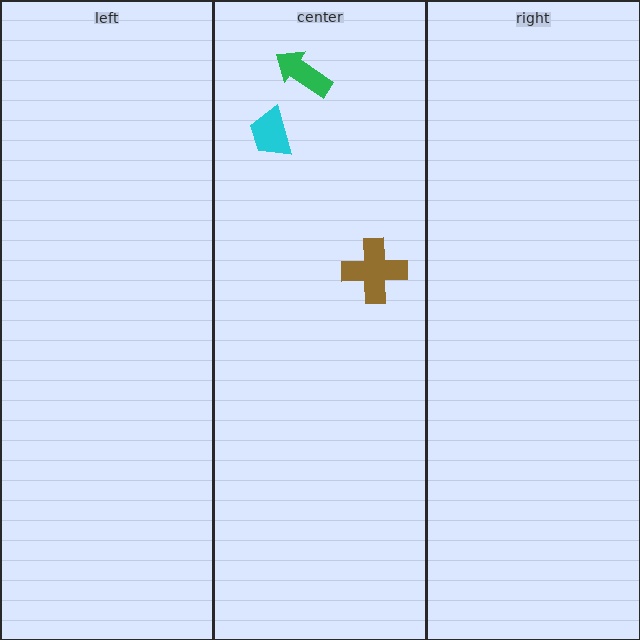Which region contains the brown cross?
The center region.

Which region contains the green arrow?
The center region.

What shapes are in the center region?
The brown cross, the green arrow, the cyan trapezoid.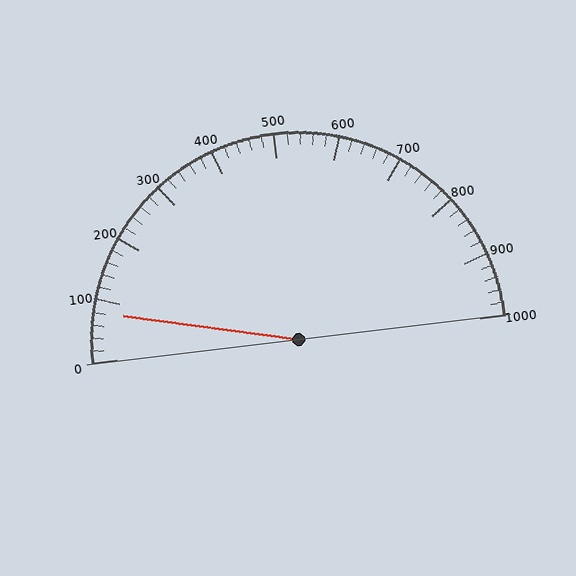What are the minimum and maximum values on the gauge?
The gauge ranges from 0 to 1000.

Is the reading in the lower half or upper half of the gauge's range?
The reading is in the lower half of the range (0 to 1000).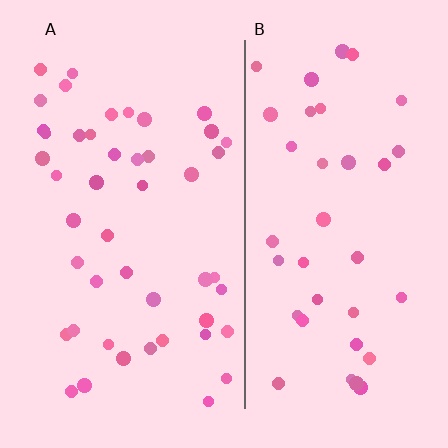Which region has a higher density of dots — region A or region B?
A (the left).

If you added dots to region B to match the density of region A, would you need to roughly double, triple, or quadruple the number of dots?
Approximately double.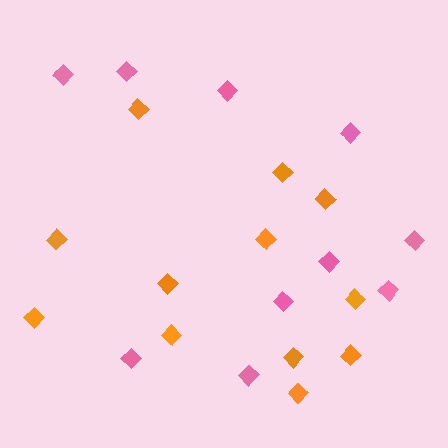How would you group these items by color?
There are 2 groups: one group of pink diamonds (10) and one group of orange diamonds (12).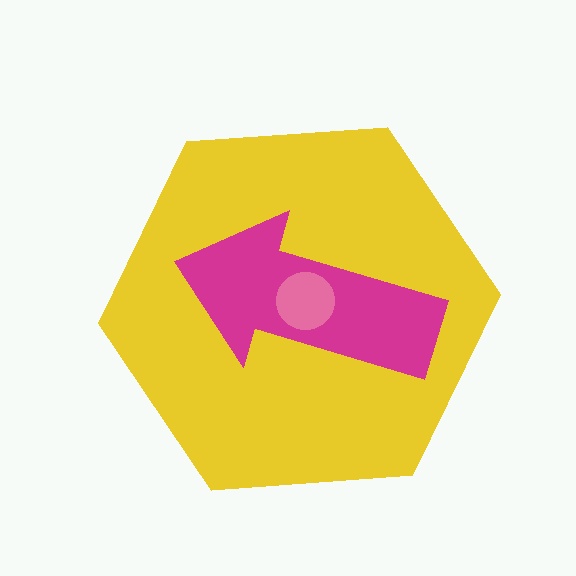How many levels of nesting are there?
3.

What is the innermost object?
The pink circle.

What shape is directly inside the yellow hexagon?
The magenta arrow.